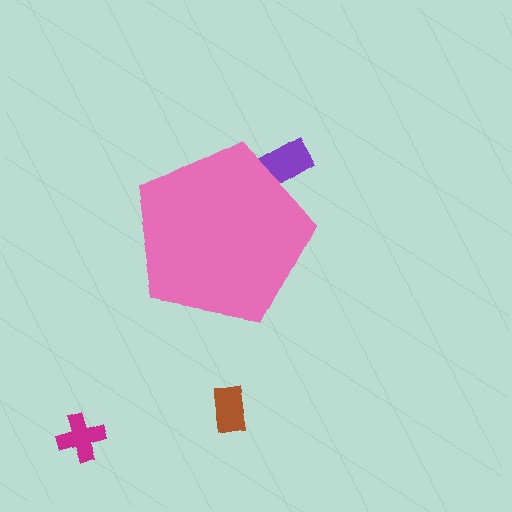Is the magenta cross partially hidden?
No, the magenta cross is fully visible.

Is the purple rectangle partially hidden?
Yes, the purple rectangle is partially hidden behind the pink pentagon.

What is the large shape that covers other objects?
A pink pentagon.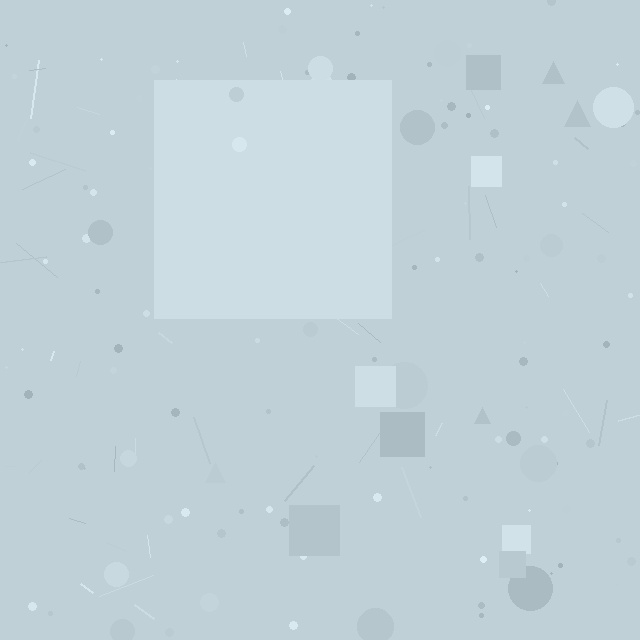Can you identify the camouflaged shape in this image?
The camouflaged shape is a square.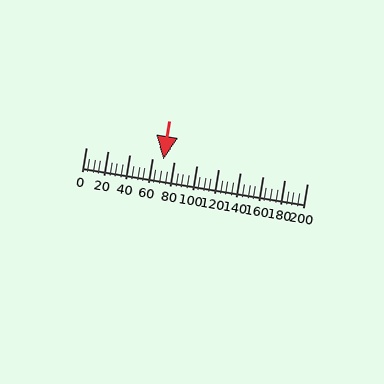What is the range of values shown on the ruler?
The ruler shows values from 0 to 200.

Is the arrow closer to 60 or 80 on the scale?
The arrow is closer to 80.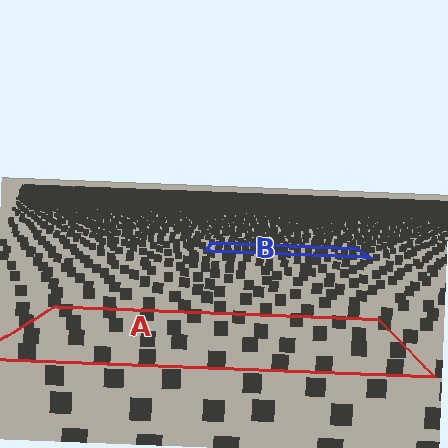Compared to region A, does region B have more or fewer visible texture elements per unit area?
Region B has more texture elements per unit area — they are packed more densely because it is farther away.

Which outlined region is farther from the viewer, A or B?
Region B is farther from the viewer — the texture elements inside it appear smaller and more densely packed.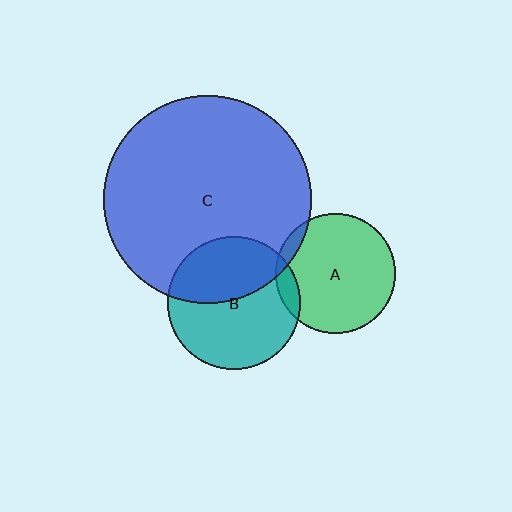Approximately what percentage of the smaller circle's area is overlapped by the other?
Approximately 40%.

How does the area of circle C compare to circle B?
Approximately 2.4 times.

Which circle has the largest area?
Circle C (blue).